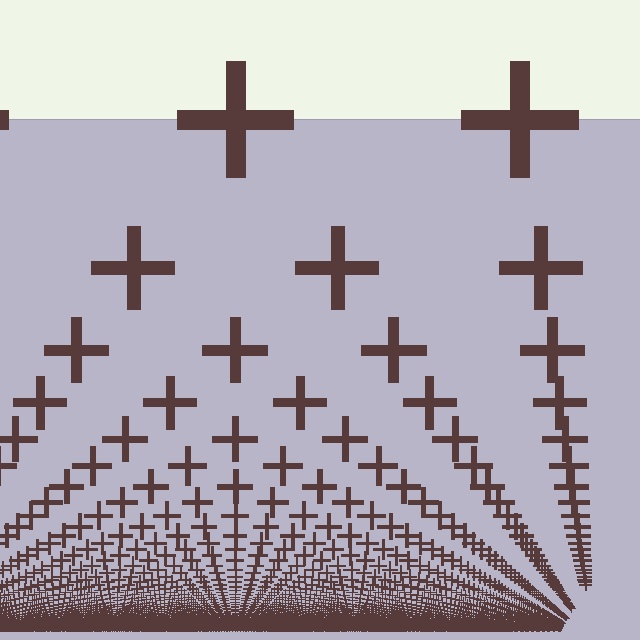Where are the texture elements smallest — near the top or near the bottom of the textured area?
Near the bottom.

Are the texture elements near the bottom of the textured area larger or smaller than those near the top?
Smaller. The gradient is inverted — elements near the bottom are smaller and denser.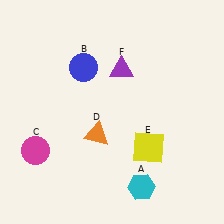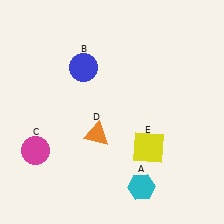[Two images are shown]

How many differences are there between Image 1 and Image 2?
There is 1 difference between the two images.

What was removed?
The purple triangle (F) was removed in Image 2.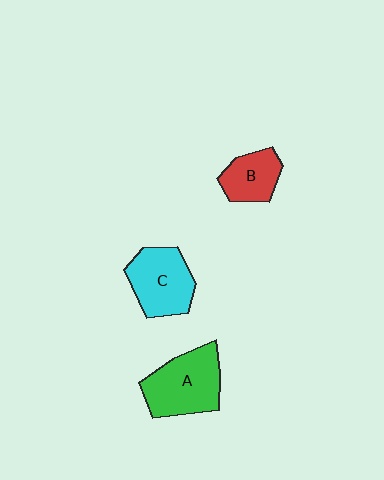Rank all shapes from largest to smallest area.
From largest to smallest: A (green), C (cyan), B (red).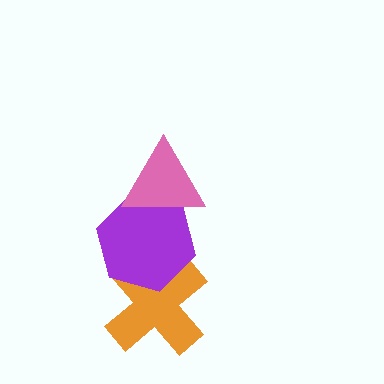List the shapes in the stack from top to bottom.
From top to bottom: the pink triangle, the purple hexagon, the orange cross.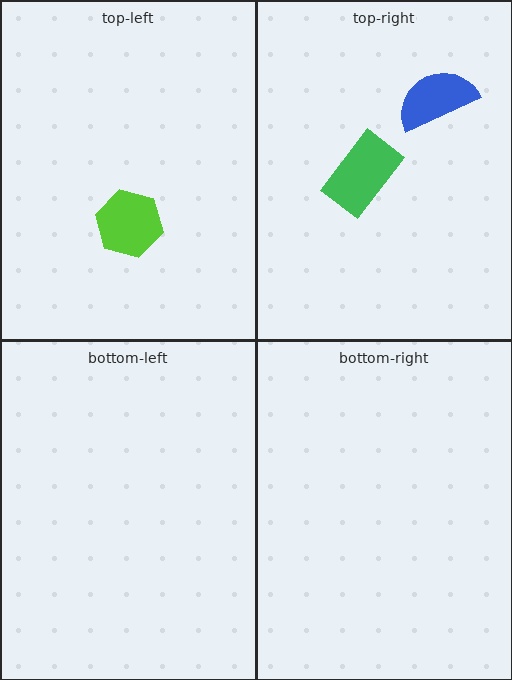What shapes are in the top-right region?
The green rectangle, the blue semicircle.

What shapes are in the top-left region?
The lime hexagon.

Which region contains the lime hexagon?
The top-left region.